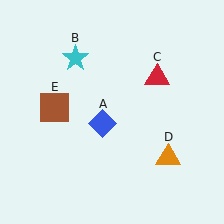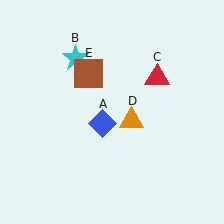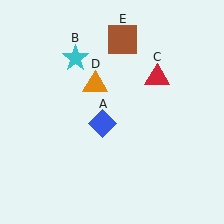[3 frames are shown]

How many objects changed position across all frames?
2 objects changed position: orange triangle (object D), brown square (object E).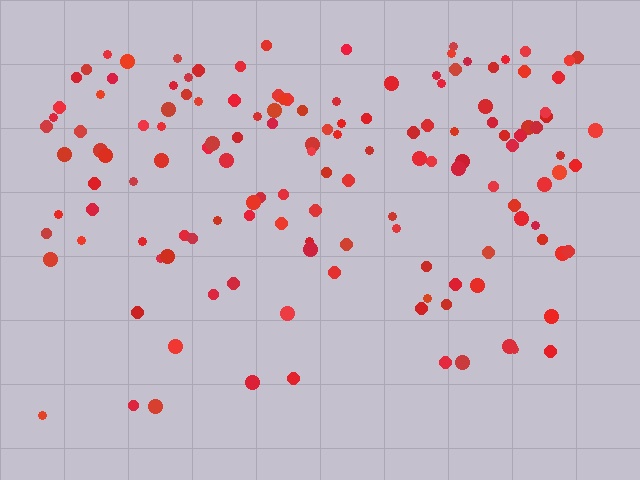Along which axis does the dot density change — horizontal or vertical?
Vertical.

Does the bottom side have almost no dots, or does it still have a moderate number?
Still a moderate number, just noticeably fewer than the top.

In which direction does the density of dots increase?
From bottom to top, with the top side densest.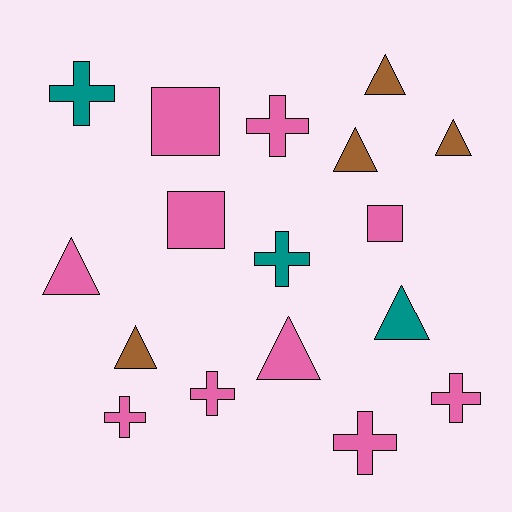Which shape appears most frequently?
Cross, with 7 objects.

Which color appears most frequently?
Pink, with 10 objects.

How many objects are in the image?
There are 17 objects.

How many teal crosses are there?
There are 2 teal crosses.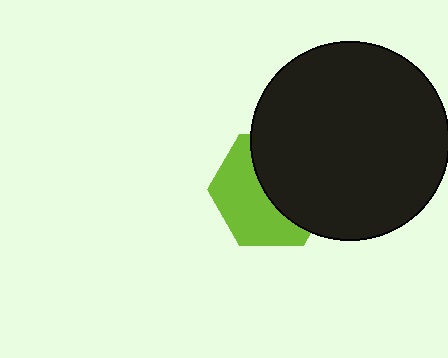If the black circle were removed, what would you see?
You would see the complete lime hexagon.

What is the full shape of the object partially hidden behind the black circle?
The partially hidden object is a lime hexagon.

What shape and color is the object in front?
The object in front is a black circle.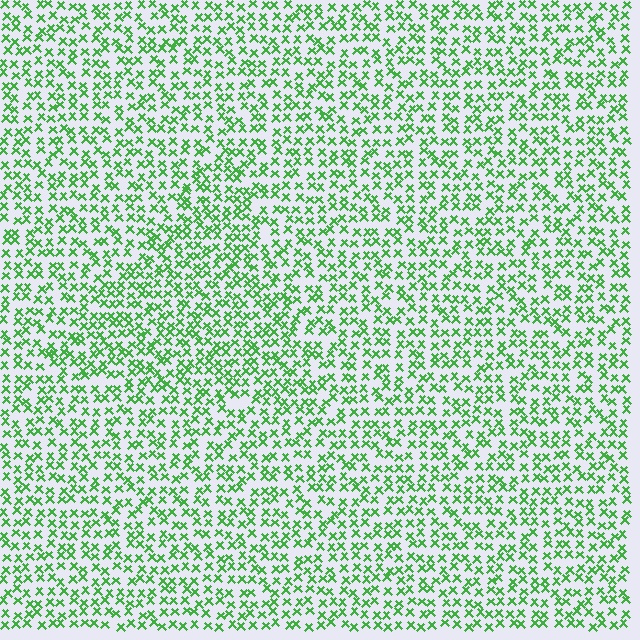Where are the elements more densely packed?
The elements are more densely packed inside the triangle boundary.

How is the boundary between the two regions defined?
The boundary is defined by a change in element density (approximately 1.4x ratio). All elements are the same color, size, and shape.